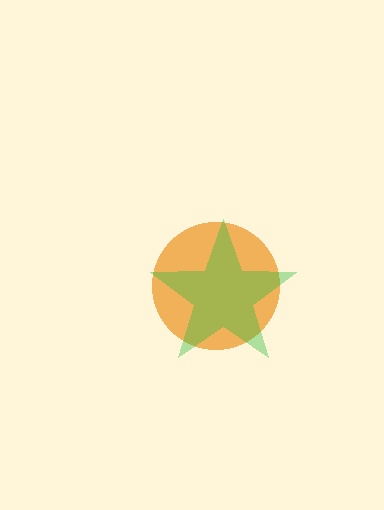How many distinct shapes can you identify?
There are 2 distinct shapes: an orange circle, a green star.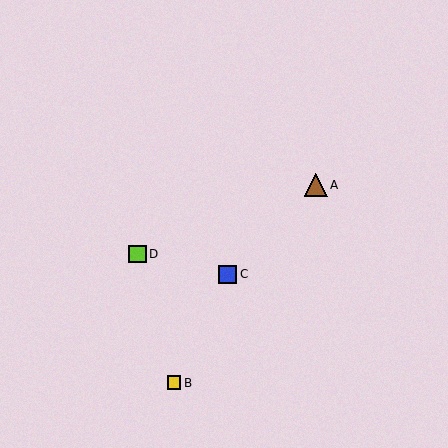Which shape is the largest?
The brown triangle (labeled A) is the largest.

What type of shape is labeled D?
Shape D is a lime square.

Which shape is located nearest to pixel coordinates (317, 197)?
The brown triangle (labeled A) at (316, 185) is nearest to that location.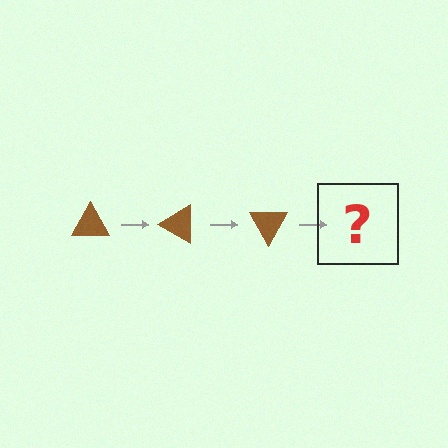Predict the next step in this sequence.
The next step is a brown triangle rotated 90 degrees.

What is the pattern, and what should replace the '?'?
The pattern is that the triangle rotates 30 degrees each step. The '?' should be a brown triangle rotated 90 degrees.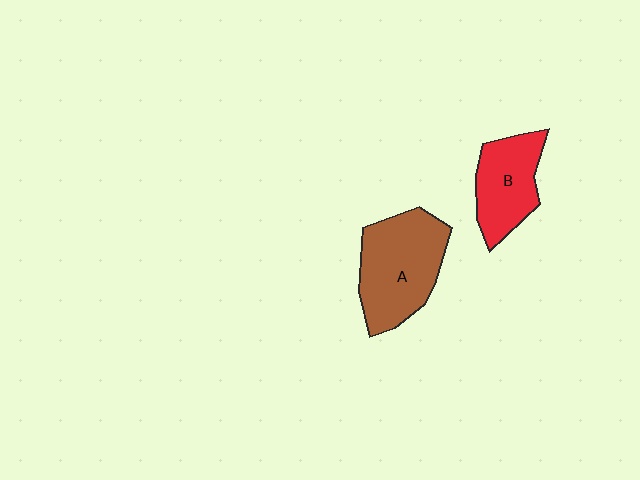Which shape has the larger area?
Shape A (brown).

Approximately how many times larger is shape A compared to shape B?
Approximately 1.4 times.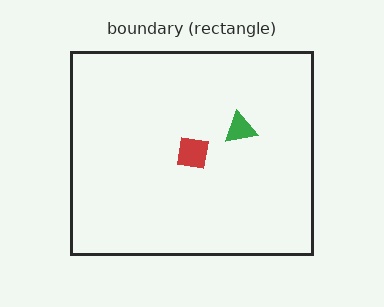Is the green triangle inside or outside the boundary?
Inside.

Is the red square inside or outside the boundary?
Inside.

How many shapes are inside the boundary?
2 inside, 0 outside.